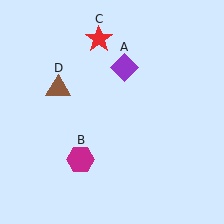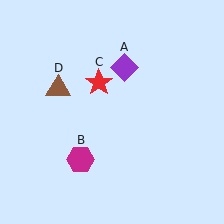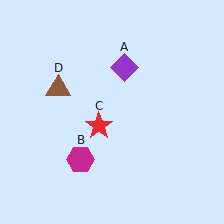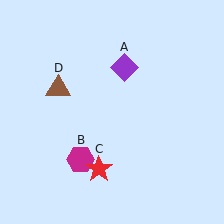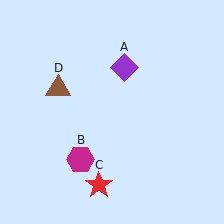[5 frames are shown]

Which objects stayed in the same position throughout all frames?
Purple diamond (object A) and magenta hexagon (object B) and brown triangle (object D) remained stationary.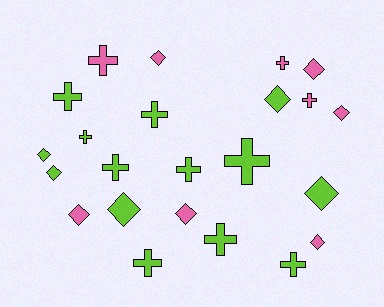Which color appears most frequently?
Lime, with 14 objects.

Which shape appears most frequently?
Cross, with 12 objects.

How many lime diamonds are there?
There are 5 lime diamonds.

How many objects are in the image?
There are 23 objects.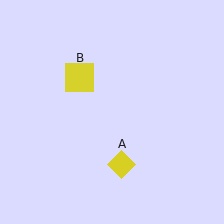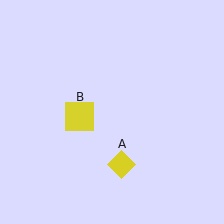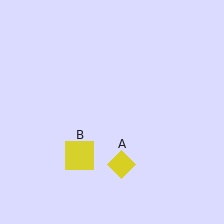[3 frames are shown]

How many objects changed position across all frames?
1 object changed position: yellow square (object B).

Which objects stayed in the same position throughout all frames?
Yellow diamond (object A) remained stationary.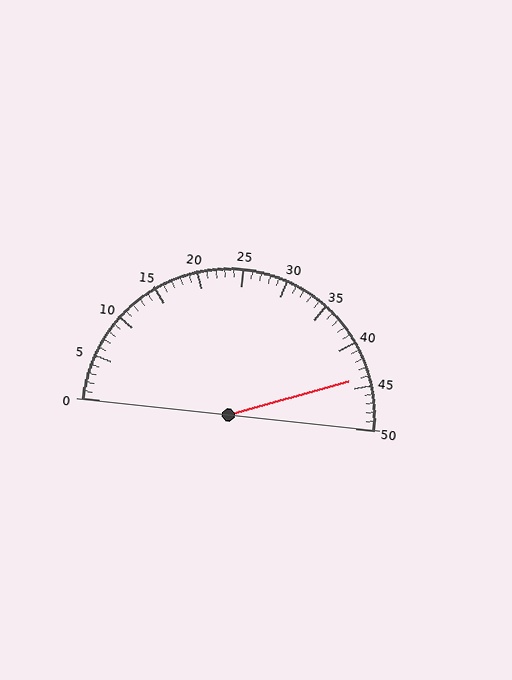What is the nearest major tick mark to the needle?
The nearest major tick mark is 45.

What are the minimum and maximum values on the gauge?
The gauge ranges from 0 to 50.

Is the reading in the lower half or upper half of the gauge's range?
The reading is in the upper half of the range (0 to 50).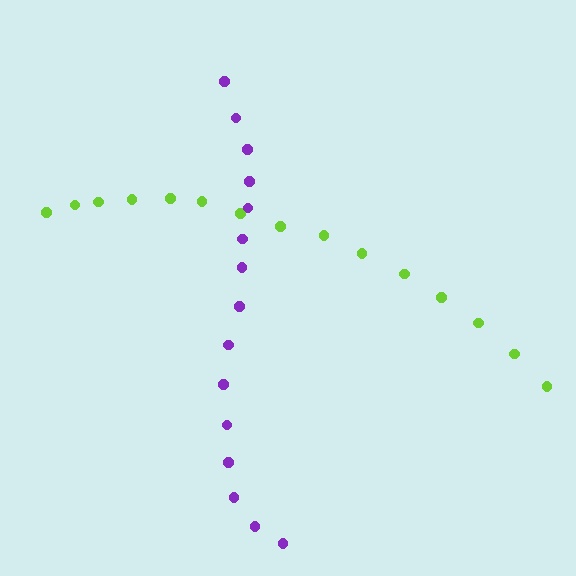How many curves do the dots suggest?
There are 2 distinct paths.